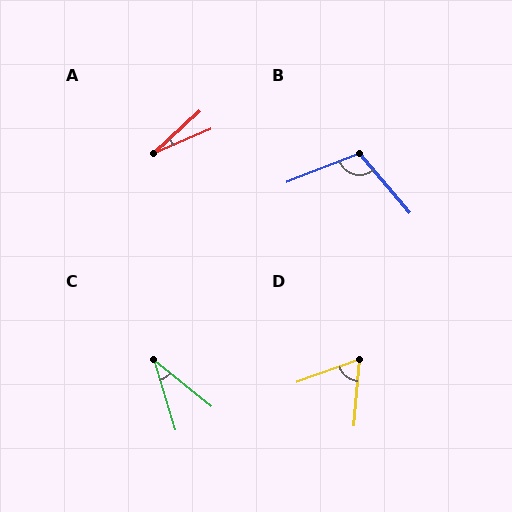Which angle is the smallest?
A, at approximately 20 degrees.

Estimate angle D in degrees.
Approximately 66 degrees.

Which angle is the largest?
B, at approximately 109 degrees.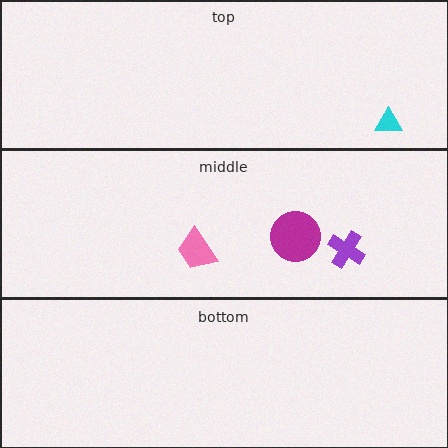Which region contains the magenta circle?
The middle region.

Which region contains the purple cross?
The middle region.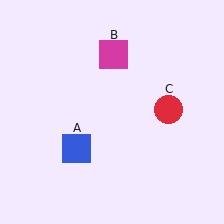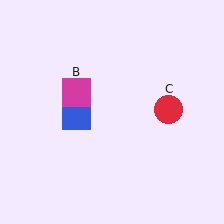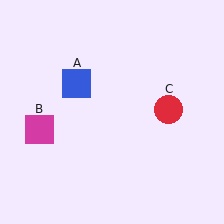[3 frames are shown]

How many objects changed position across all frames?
2 objects changed position: blue square (object A), magenta square (object B).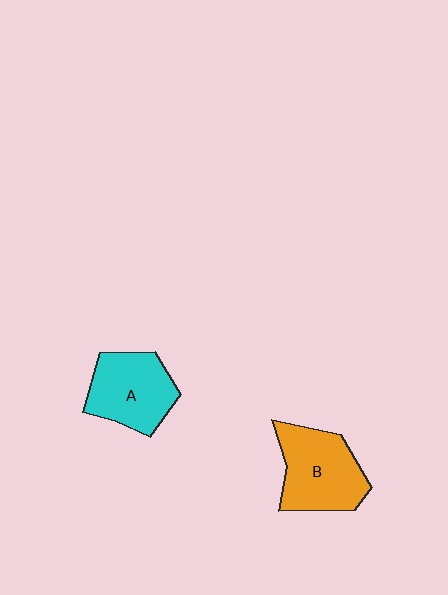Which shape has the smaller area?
Shape A (cyan).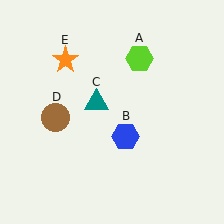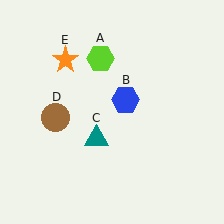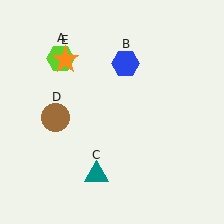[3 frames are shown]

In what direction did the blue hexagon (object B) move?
The blue hexagon (object B) moved up.